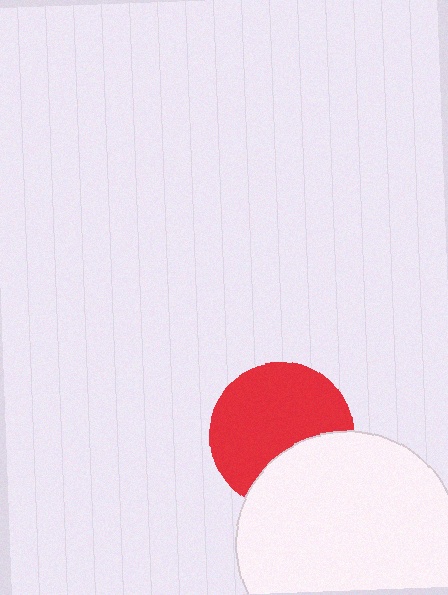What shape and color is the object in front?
The object in front is a white circle.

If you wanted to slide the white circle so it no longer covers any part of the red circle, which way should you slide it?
Slide it down — that is the most direct way to separate the two shapes.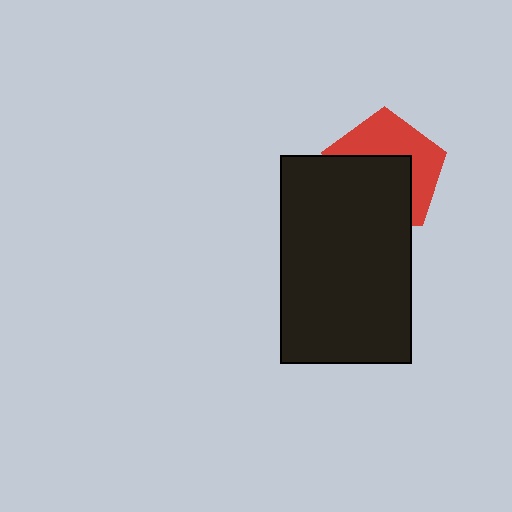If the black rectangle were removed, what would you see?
You would see the complete red pentagon.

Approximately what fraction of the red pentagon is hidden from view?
Roughly 53% of the red pentagon is hidden behind the black rectangle.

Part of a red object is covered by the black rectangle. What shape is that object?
It is a pentagon.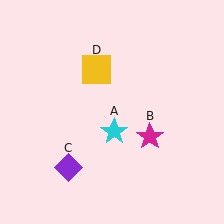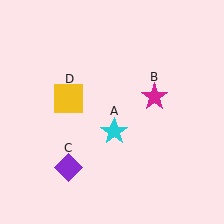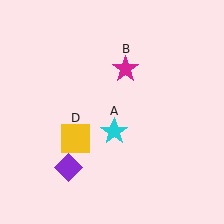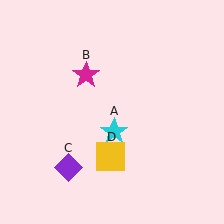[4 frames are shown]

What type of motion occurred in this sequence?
The magenta star (object B), yellow square (object D) rotated counterclockwise around the center of the scene.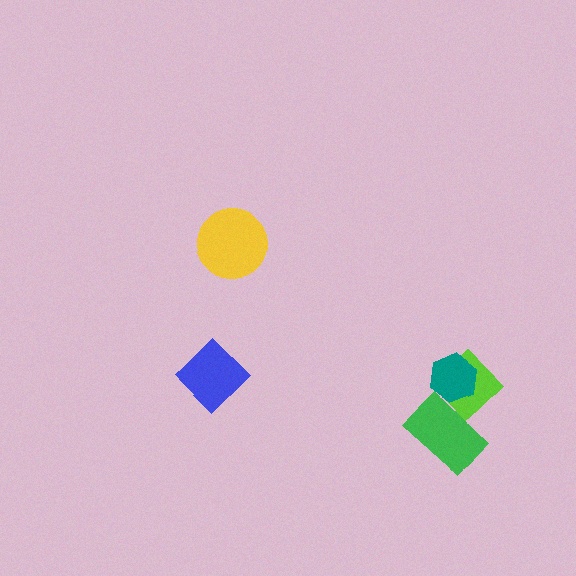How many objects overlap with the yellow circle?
0 objects overlap with the yellow circle.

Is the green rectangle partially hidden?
No, no other shape covers it.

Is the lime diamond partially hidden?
Yes, it is partially covered by another shape.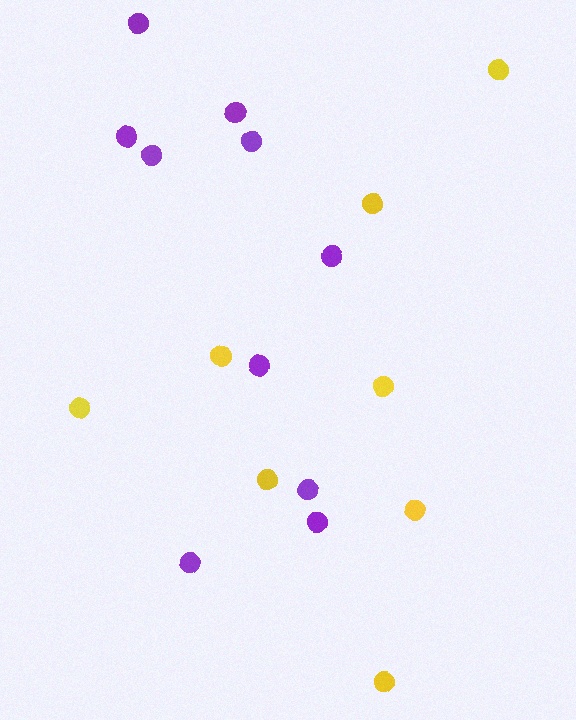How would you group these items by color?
There are 2 groups: one group of yellow circles (8) and one group of purple circles (10).